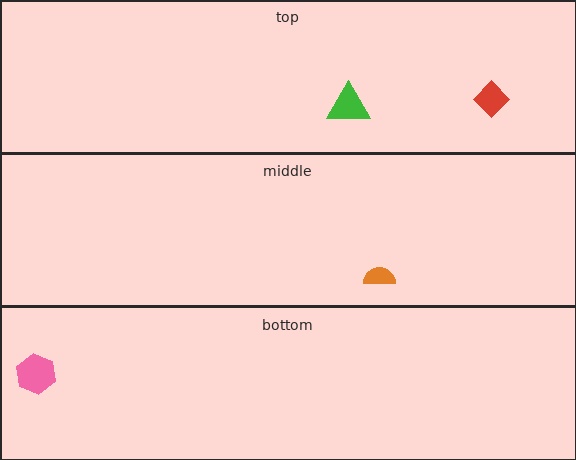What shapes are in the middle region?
The orange semicircle.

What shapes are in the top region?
The green triangle, the red diamond.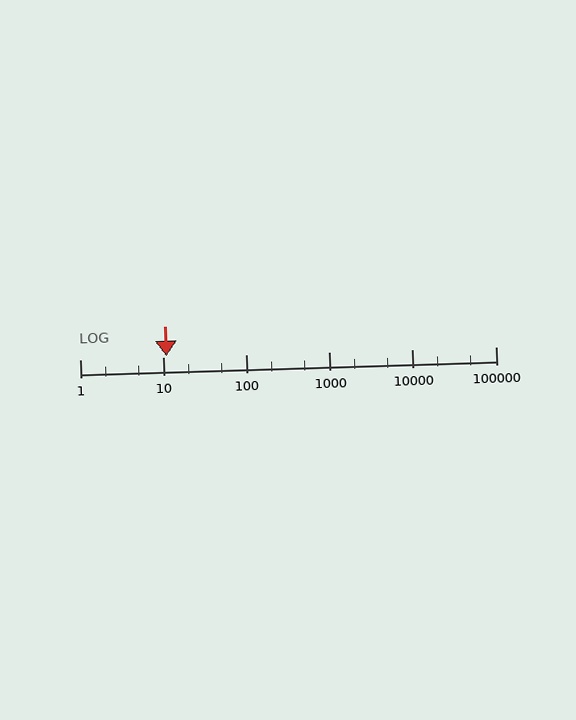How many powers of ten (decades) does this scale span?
The scale spans 5 decades, from 1 to 100000.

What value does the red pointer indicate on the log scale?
The pointer indicates approximately 11.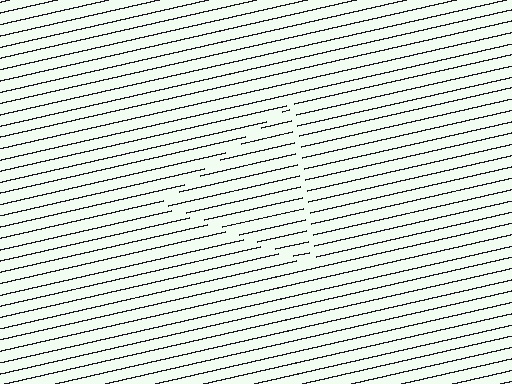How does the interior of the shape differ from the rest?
The interior of the shape contains the same grating, shifted by half a period — the contour is defined by the phase discontinuity where line-ends from the inner and outer gratings abut.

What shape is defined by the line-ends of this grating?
An illusory triangle. The interior of the shape contains the same grating, shifted by half a period — the contour is defined by the phase discontinuity where line-ends from the inner and outer gratings abut.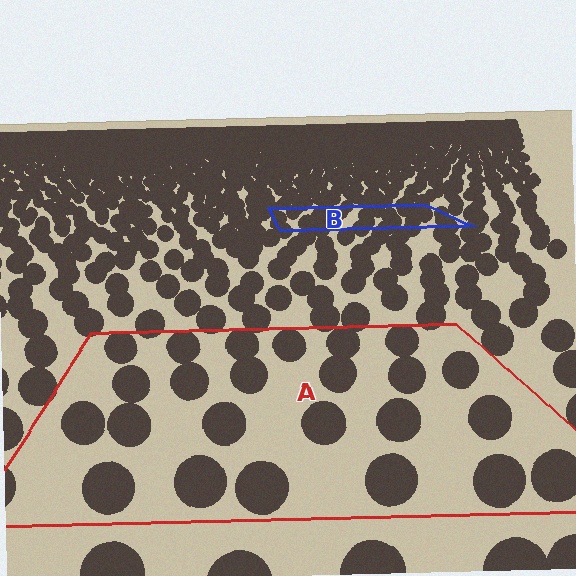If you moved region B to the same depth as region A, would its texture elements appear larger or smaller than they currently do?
They would appear larger. At a closer depth, the same texture elements are projected at a bigger on-screen size.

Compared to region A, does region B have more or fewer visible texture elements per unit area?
Region B has more texture elements per unit area — they are packed more densely because it is farther away.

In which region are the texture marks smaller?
The texture marks are smaller in region B, because it is farther away.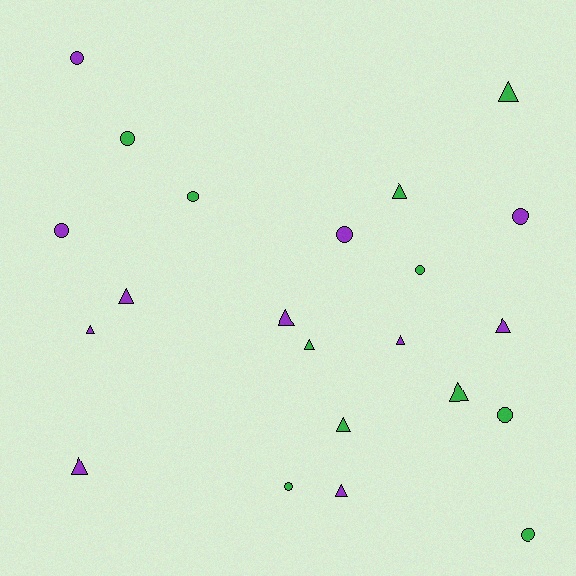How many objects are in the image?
There are 22 objects.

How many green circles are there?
There are 6 green circles.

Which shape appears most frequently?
Triangle, with 12 objects.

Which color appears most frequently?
Purple, with 11 objects.